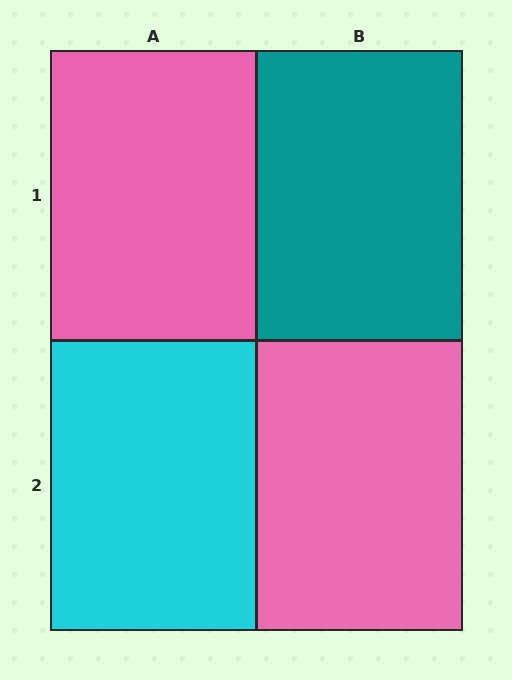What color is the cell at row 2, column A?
Cyan.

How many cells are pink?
2 cells are pink.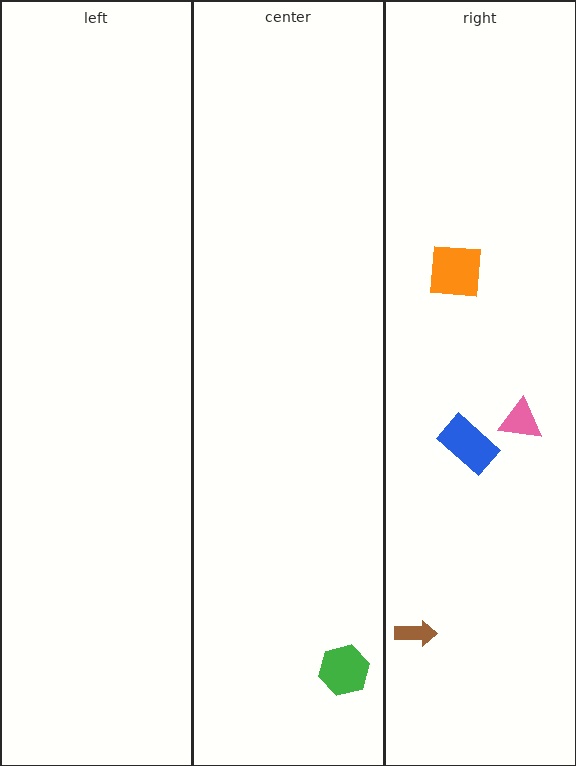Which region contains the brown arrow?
The right region.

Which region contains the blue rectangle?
The right region.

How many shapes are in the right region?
4.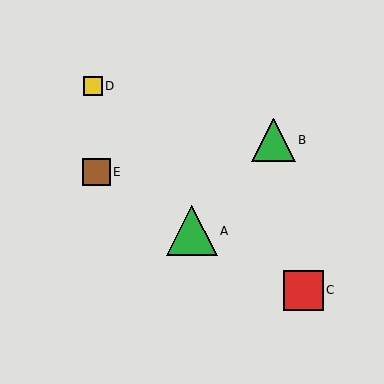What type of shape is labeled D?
Shape D is a yellow square.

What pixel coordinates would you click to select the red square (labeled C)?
Click at (303, 290) to select the red square C.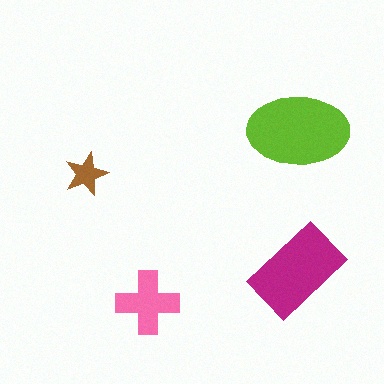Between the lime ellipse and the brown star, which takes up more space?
The lime ellipse.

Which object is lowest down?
The pink cross is bottommost.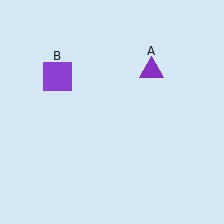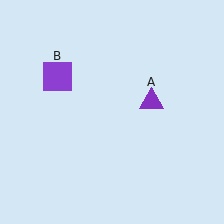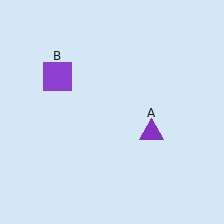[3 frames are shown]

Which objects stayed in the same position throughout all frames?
Purple square (object B) remained stationary.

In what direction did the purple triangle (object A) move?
The purple triangle (object A) moved down.